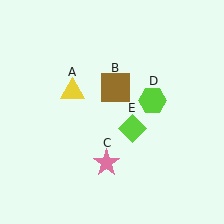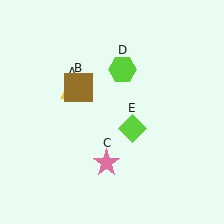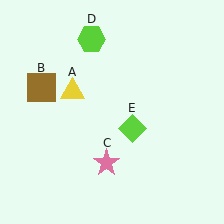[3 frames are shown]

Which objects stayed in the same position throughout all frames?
Yellow triangle (object A) and pink star (object C) and lime diamond (object E) remained stationary.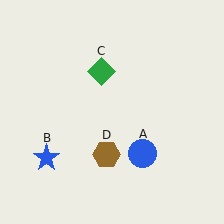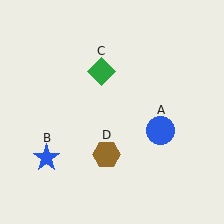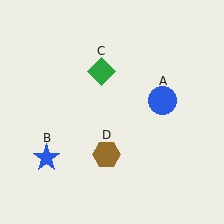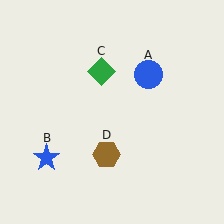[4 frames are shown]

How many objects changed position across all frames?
1 object changed position: blue circle (object A).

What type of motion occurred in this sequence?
The blue circle (object A) rotated counterclockwise around the center of the scene.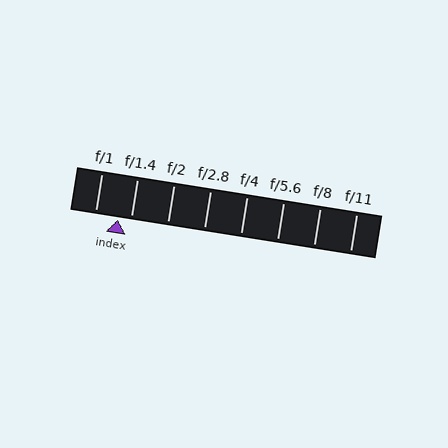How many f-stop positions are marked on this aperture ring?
There are 8 f-stop positions marked.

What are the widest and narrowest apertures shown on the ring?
The widest aperture shown is f/1 and the narrowest is f/11.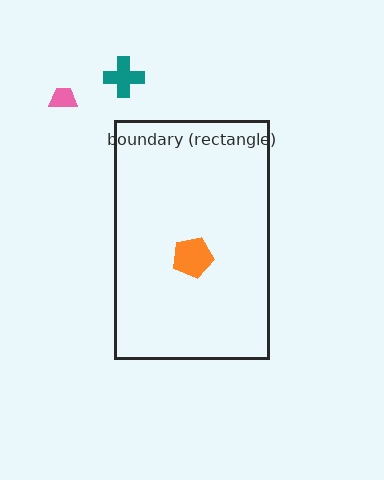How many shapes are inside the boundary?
1 inside, 2 outside.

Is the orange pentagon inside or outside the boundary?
Inside.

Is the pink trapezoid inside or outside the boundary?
Outside.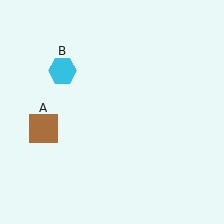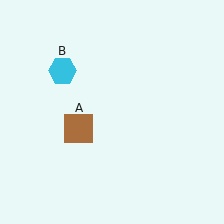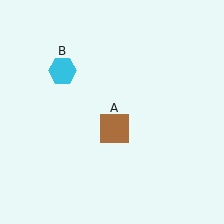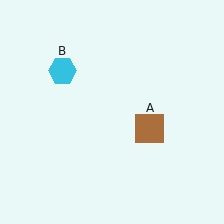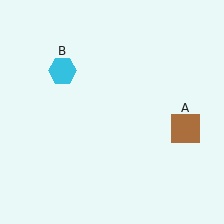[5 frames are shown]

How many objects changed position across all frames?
1 object changed position: brown square (object A).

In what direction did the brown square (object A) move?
The brown square (object A) moved right.